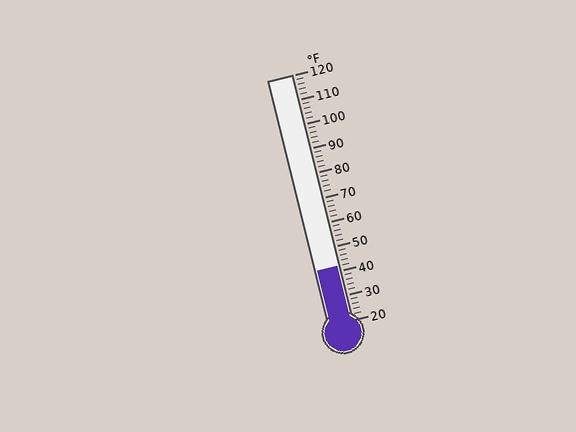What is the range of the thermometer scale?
The thermometer scale ranges from 20°F to 120°F.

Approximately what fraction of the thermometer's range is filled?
The thermometer is filled to approximately 20% of its range.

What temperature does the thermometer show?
The thermometer shows approximately 42°F.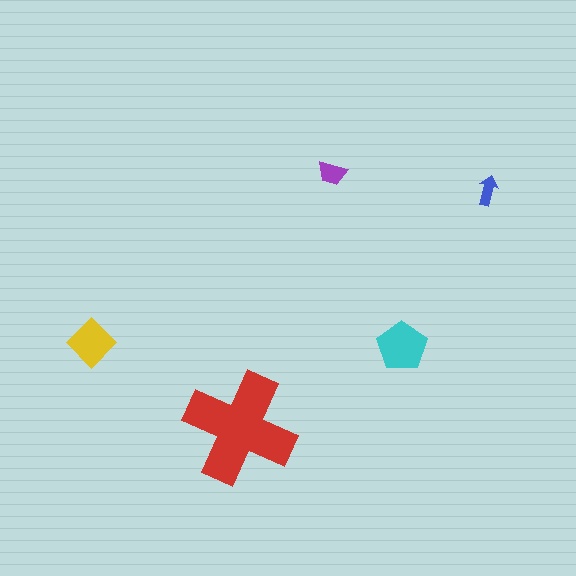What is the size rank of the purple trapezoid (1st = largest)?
4th.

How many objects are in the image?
There are 5 objects in the image.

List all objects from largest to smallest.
The red cross, the cyan pentagon, the yellow diamond, the purple trapezoid, the blue arrow.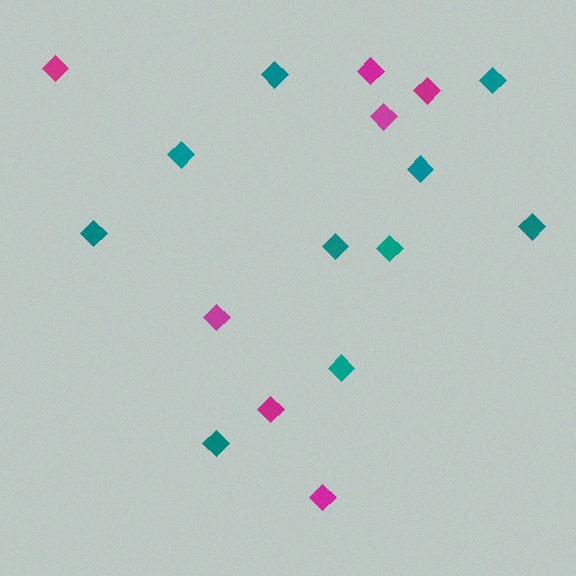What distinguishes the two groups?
There are 2 groups: one group of magenta diamonds (7) and one group of teal diamonds (10).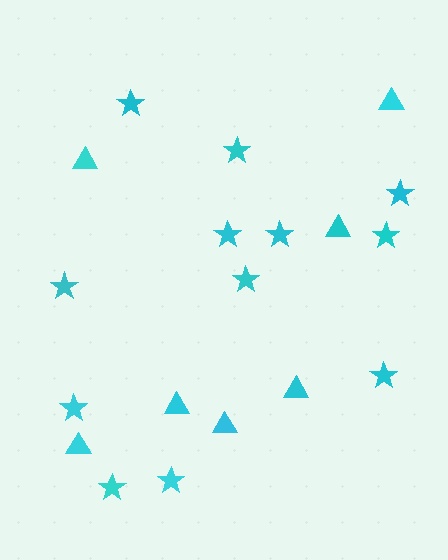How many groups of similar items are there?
There are 2 groups: one group of stars (12) and one group of triangles (7).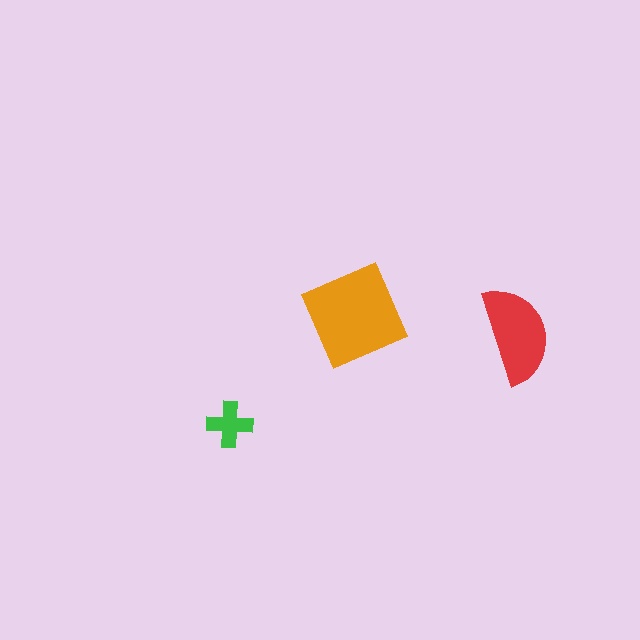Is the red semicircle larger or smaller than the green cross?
Larger.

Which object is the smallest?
The green cross.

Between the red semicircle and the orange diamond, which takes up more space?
The orange diamond.